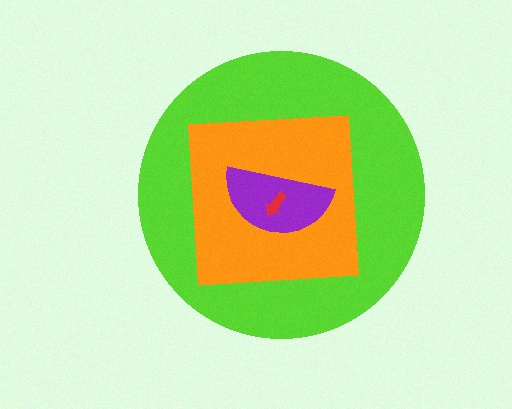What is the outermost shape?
The lime circle.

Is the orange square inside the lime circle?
Yes.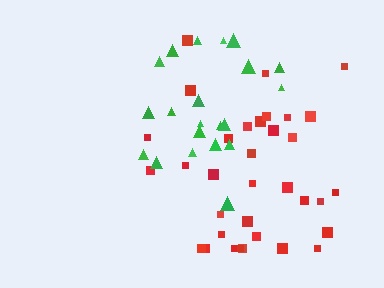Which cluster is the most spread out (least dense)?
Red.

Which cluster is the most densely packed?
Green.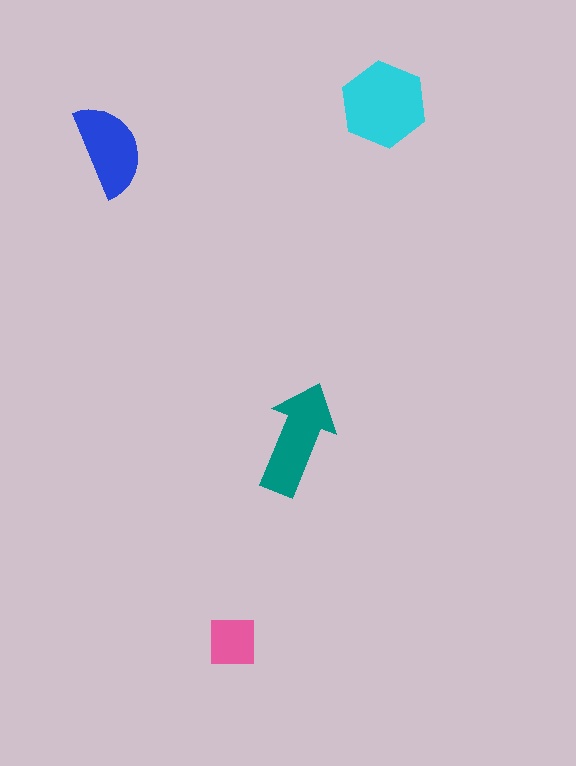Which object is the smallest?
The pink square.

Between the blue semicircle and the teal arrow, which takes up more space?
The teal arrow.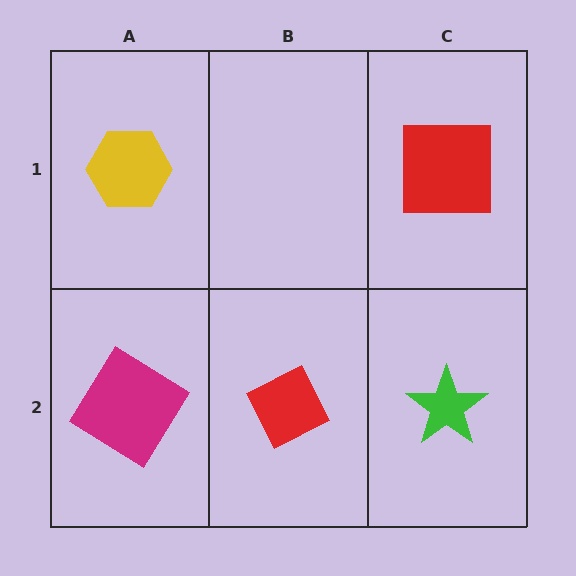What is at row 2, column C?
A green star.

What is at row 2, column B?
A red diamond.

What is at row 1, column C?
A red square.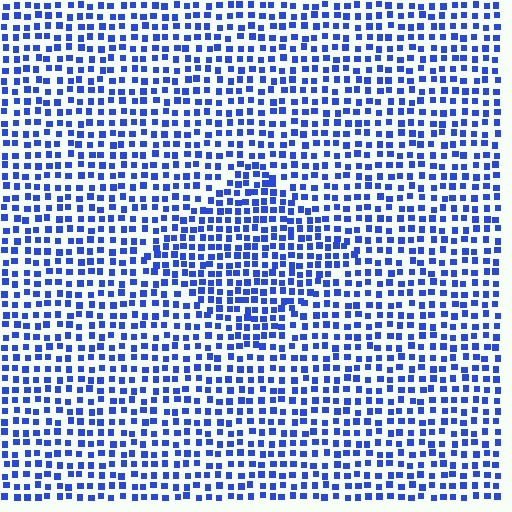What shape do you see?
I see a diamond.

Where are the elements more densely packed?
The elements are more densely packed inside the diamond boundary.